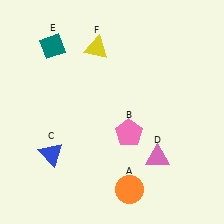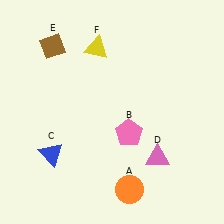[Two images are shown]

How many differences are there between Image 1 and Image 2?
There is 1 difference between the two images.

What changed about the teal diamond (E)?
In Image 1, E is teal. In Image 2, it changed to brown.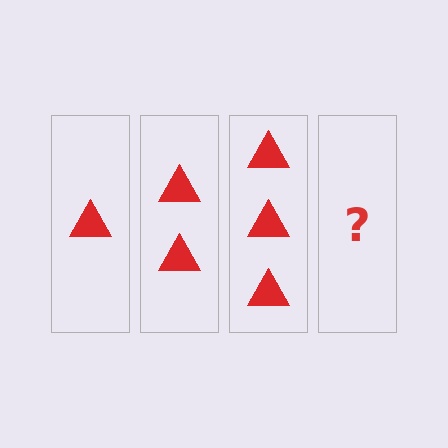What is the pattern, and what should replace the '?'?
The pattern is that each step adds one more triangle. The '?' should be 4 triangles.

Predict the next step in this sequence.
The next step is 4 triangles.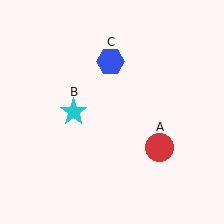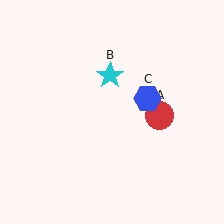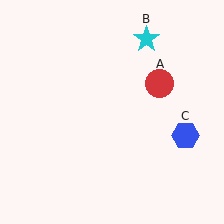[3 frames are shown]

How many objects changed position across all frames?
3 objects changed position: red circle (object A), cyan star (object B), blue hexagon (object C).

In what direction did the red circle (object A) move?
The red circle (object A) moved up.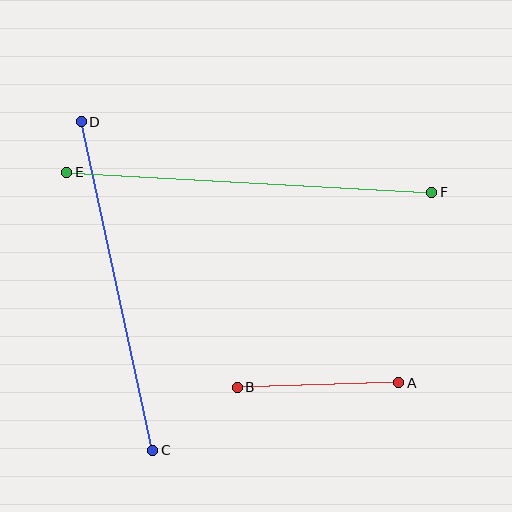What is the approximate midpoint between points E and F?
The midpoint is at approximately (249, 182) pixels.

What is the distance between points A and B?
The distance is approximately 161 pixels.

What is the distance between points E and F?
The distance is approximately 366 pixels.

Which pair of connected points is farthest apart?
Points E and F are farthest apart.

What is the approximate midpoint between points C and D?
The midpoint is at approximately (117, 286) pixels.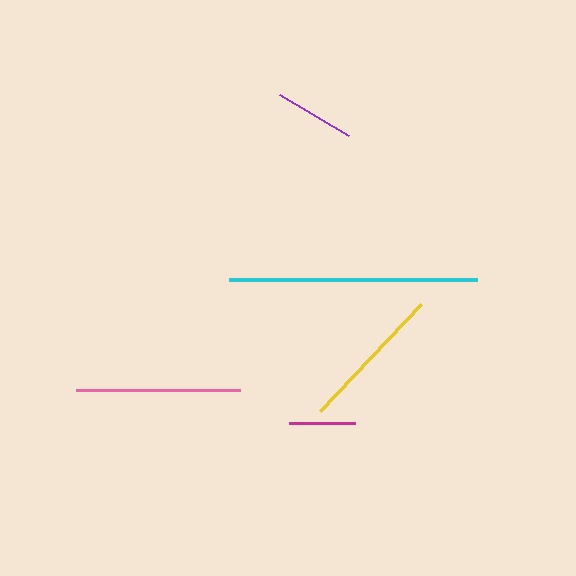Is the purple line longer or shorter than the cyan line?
The cyan line is longer than the purple line.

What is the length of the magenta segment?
The magenta segment is approximately 66 pixels long.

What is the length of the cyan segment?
The cyan segment is approximately 248 pixels long.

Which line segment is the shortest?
The magenta line is the shortest at approximately 66 pixels.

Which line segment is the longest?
The cyan line is the longest at approximately 248 pixels.